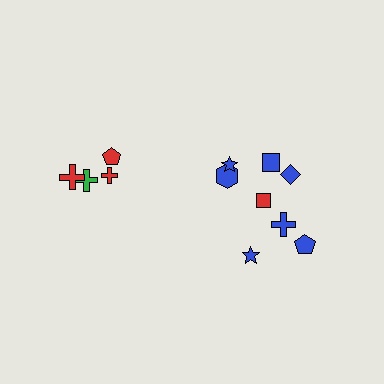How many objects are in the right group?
There are 8 objects.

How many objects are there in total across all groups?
There are 12 objects.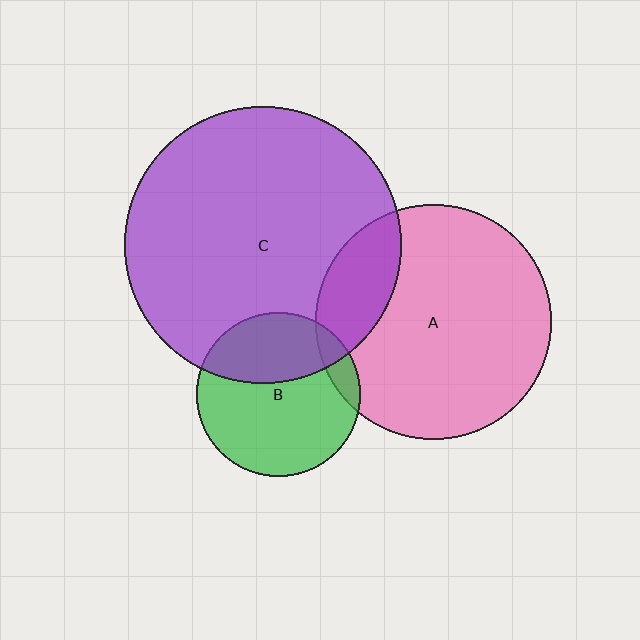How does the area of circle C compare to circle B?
Approximately 2.9 times.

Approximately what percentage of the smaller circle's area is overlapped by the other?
Approximately 20%.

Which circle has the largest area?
Circle C (purple).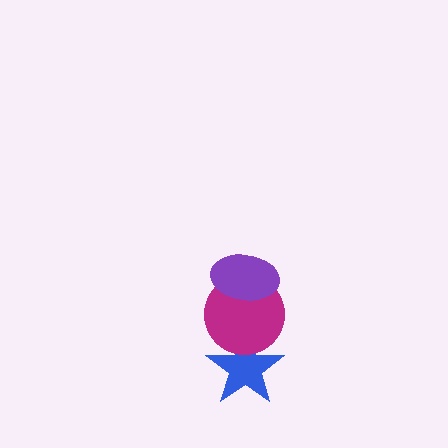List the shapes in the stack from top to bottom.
From top to bottom: the purple ellipse, the magenta circle, the blue star.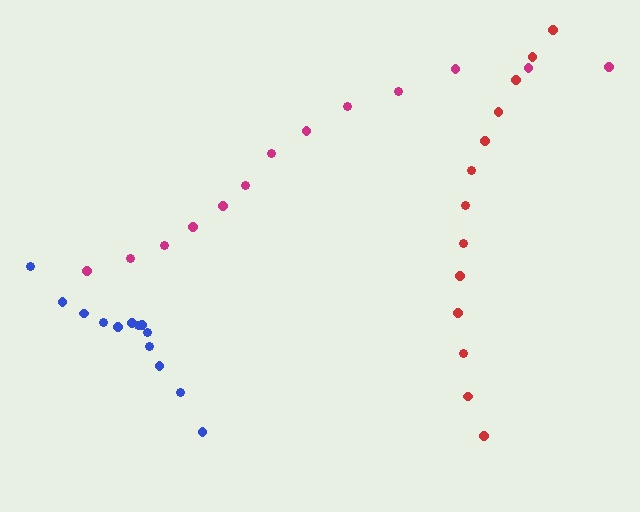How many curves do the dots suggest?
There are 3 distinct paths.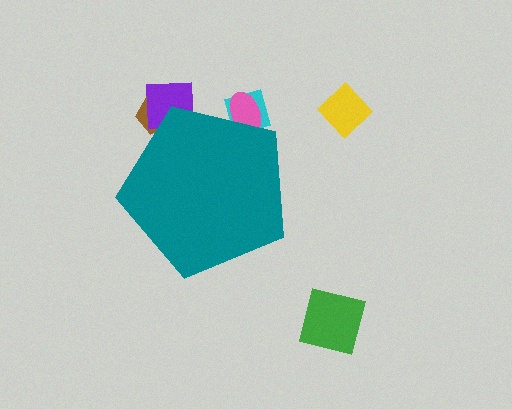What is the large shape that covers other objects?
A teal pentagon.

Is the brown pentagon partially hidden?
Yes, the brown pentagon is partially hidden behind the teal pentagon.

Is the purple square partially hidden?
Yes, the purple square is partially hidden behind the teal pentagon.